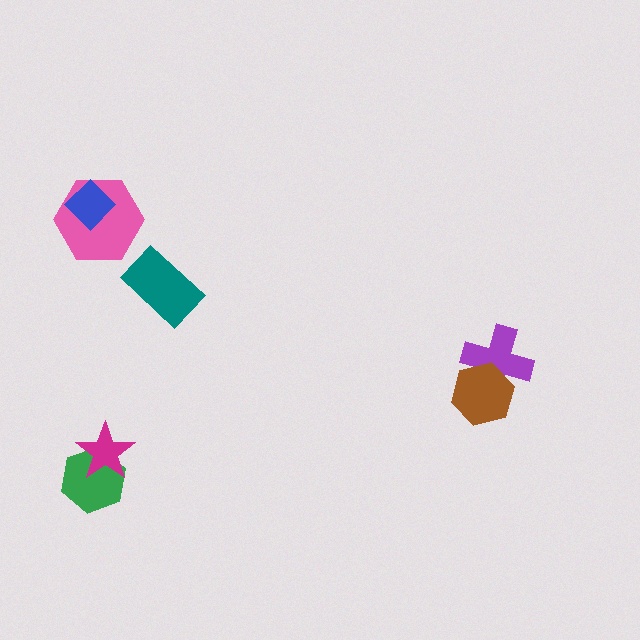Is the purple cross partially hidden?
Yes, it is partially covered by another shape.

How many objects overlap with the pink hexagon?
1 object overlaps with the pink hexagon.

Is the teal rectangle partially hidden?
No, no other shape covers it.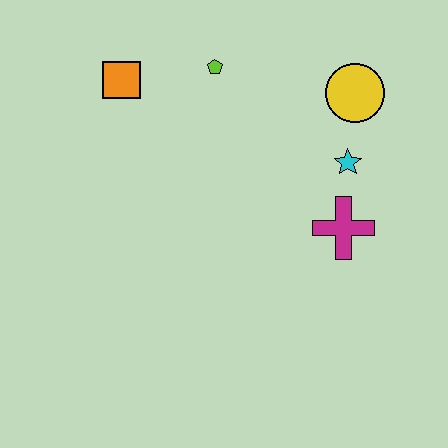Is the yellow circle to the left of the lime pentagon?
No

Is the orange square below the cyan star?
No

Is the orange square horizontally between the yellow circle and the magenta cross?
No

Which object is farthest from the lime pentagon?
The magenta cross is farthest from the lime pentagon.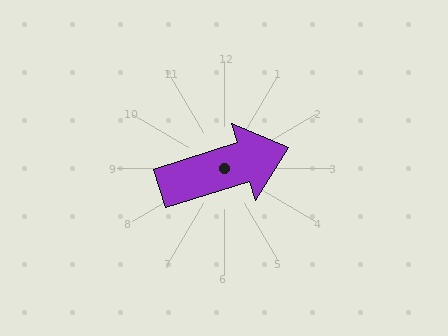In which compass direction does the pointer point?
East.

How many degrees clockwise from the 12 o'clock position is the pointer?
Approximately 72 degrees.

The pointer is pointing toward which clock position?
Roughly 2 o'clock.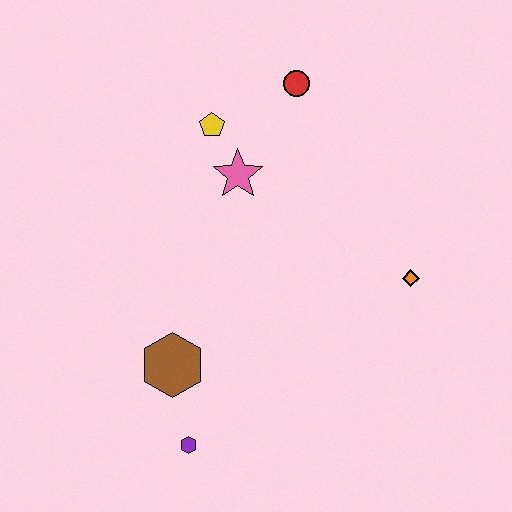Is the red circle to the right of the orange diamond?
No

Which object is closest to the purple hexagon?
The brown hexagon is closest to the purple hexagon.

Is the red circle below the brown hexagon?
No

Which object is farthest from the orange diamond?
The purple hexagon is farthest from the orange diamond.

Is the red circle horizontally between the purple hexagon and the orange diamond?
Yes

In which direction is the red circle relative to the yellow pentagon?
The red circle is to the right of the yellow pentagon.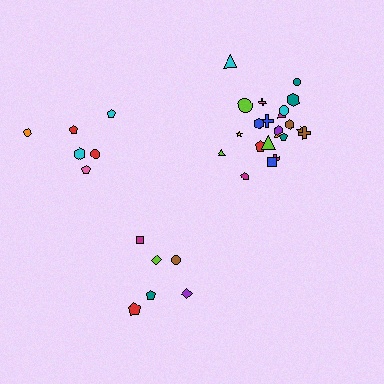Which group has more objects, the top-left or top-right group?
The top-right group.